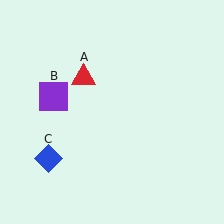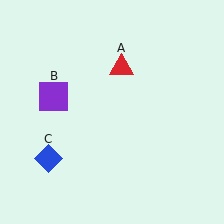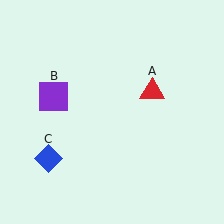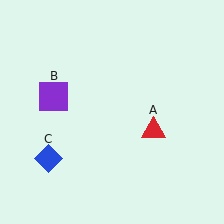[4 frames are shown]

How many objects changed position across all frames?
1 object changed position: red triangle (object A).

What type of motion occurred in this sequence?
The red triangle (object A) rotated clockwise around the center of the scene.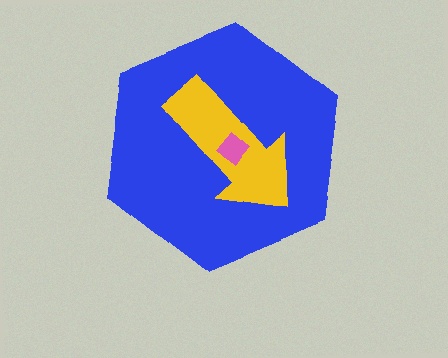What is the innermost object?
The pink diamond.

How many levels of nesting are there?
3.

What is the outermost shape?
The blue hexagon.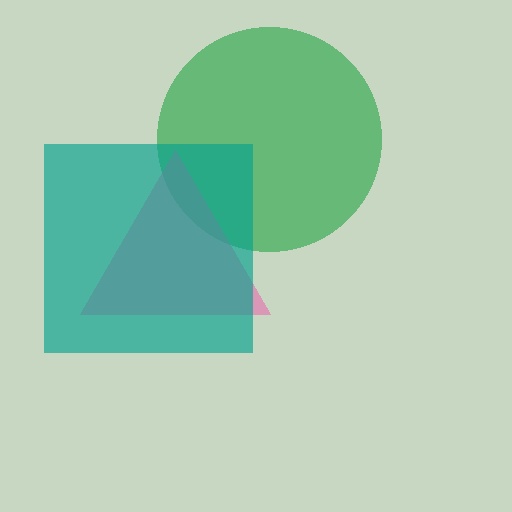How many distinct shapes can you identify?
There are 3 distinct shapes: a green circle, a pink triangle, a teal square.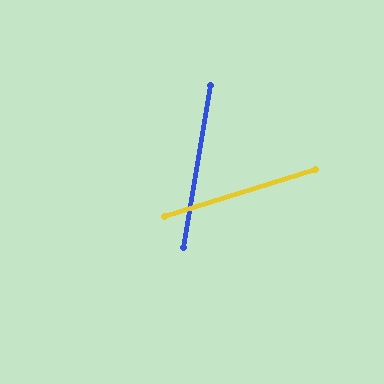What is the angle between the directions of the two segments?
Approximately 63 degrees.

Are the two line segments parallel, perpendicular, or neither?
Neither parallel nor perpendicular — they differ by about 63°.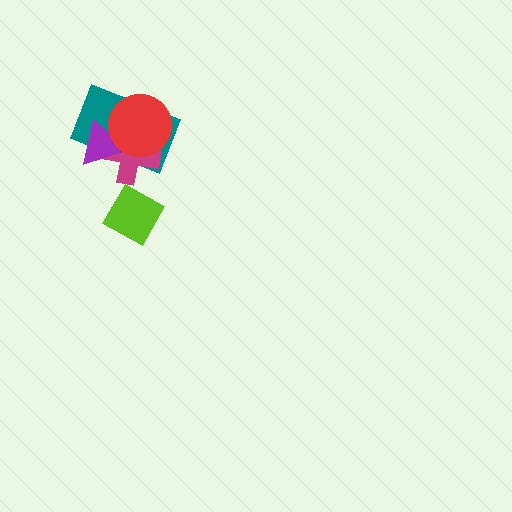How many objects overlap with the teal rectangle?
3 objects overlap with the teal rectangle.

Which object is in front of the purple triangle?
The red circle is in front of the purple triangle.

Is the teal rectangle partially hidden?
Yes, it is partially covered by another shape.